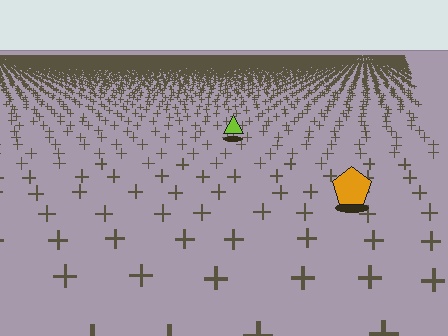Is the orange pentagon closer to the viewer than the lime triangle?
Yes. The orange pentagon is closer — you can tell from the texture gradient: the ground texture is coarser near it.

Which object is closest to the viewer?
The orange pentagon is closest. The texture marks near it are larger and more spread out.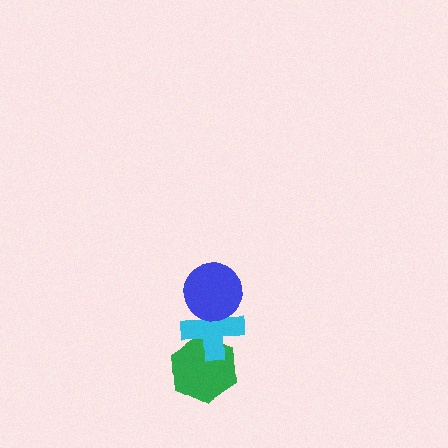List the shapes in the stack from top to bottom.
From top to bottom: the blue circle, the cyan cross, the green hexagon.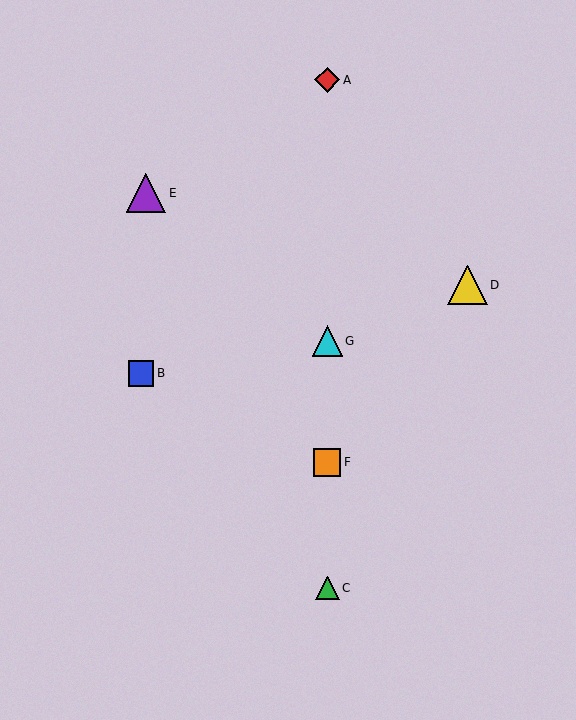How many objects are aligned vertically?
4 objects (A, C, F, G) are aligned vertically.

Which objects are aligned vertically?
Objects A, C, F, G are aligned vertically.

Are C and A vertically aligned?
Yes, both are at x≈327.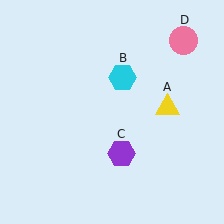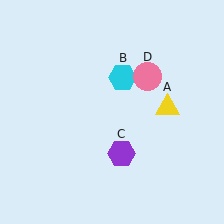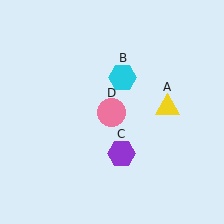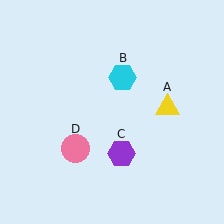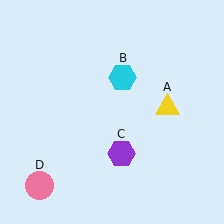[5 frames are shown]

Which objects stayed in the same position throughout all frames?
Yellow triangle (object A) and cyan hexagon (object B) and purple hexagon (object C) remained stationary.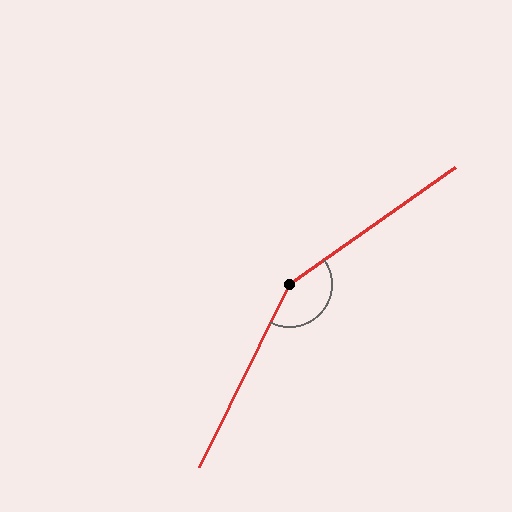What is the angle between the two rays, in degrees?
Approximately 151 degrees.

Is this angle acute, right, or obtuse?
It is obtuse.